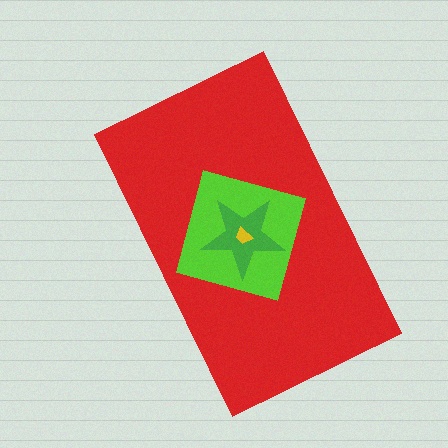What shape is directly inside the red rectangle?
The lime diamond.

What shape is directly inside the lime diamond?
The green star.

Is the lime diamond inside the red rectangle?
Yes.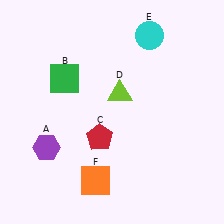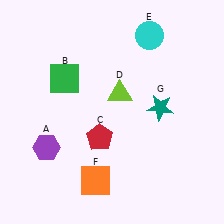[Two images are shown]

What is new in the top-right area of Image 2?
A teal star (G) was added in the top-right area of Image 2.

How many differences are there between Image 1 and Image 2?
There is 1 difference between the two images.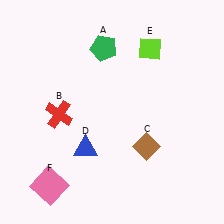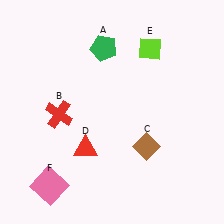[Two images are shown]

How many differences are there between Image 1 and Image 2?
There is 1 difference between the two images.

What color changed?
The triangle (D) changed from blue in Image 1 to red in Image 2.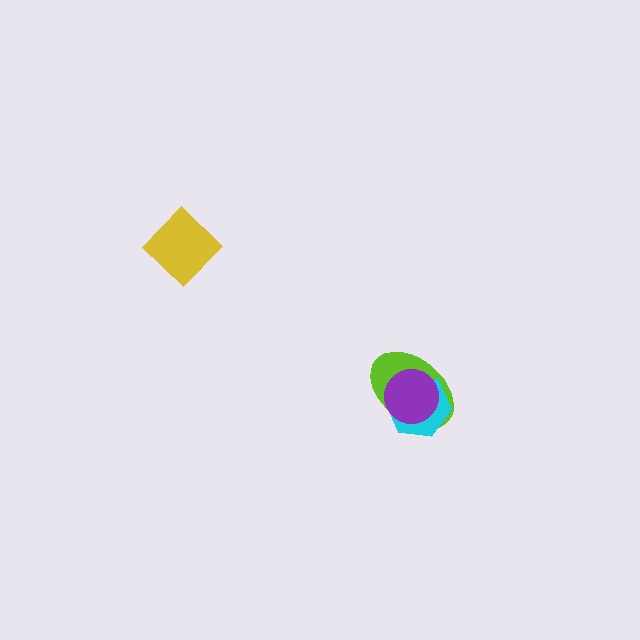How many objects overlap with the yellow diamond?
0 objects overlap with the yellow diamond.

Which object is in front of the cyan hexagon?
The purple circle is in front of the cyan hexagon.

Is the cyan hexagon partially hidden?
Yes, it is partially covered by another shape.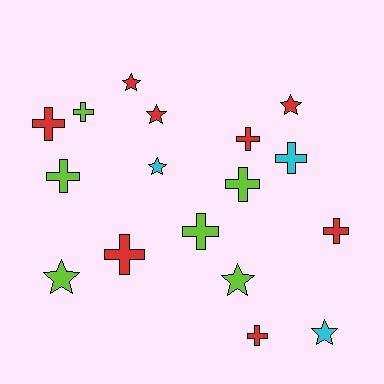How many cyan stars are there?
There are 2 cyan stars.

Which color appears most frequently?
Red, with 8 objects.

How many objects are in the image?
There are 17 objects.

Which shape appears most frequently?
Cross, with 10 objects.